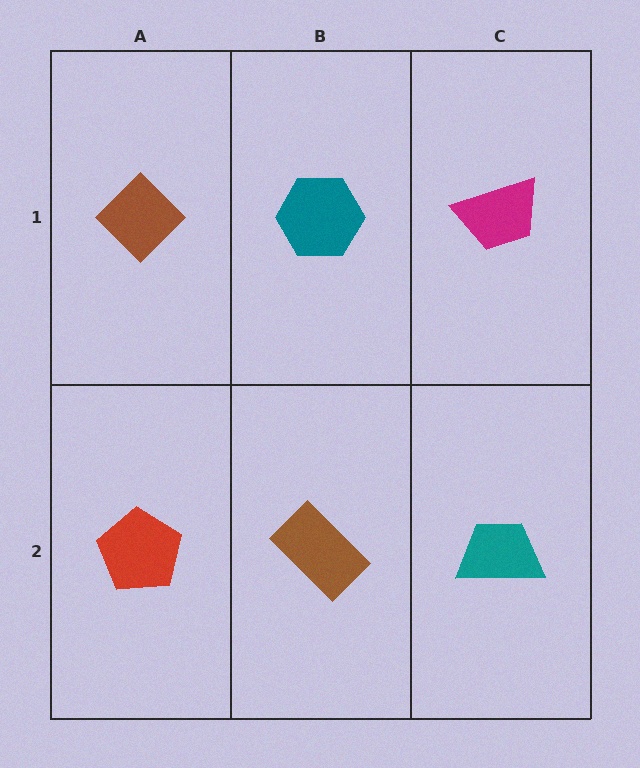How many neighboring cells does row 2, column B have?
3.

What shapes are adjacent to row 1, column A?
A red pentagon (row 2, column A), a teal hexagon (row 1, column B).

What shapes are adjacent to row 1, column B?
A brown rectangle (row 2, column B), a brown diamond (row 1, column A), a magenta trapezoid (row 1, column C).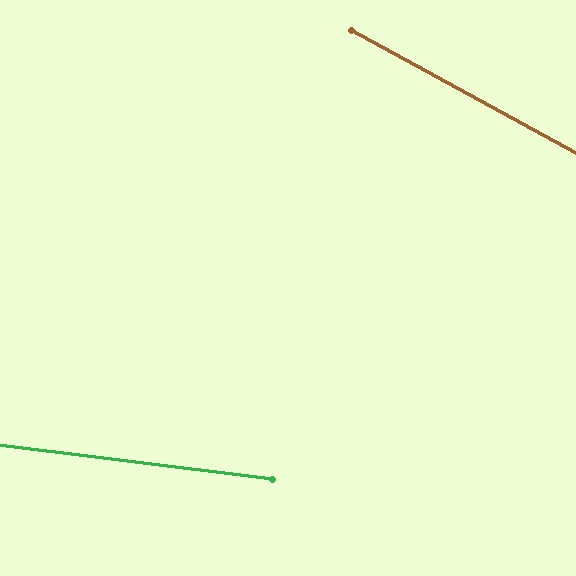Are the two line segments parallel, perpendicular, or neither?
Neither parallel nor perpendicular — they differ by about 22°.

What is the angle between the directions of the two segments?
Approximately 22 degrees.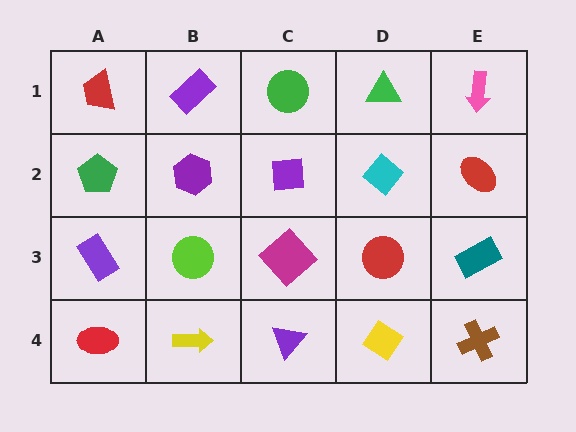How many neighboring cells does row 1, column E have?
2.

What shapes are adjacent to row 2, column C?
A green circle (row 1, column C), a magenta diamond (row 3, column C), a purple hexagon (row 2, column B), a cyan diamond (row 2, column D).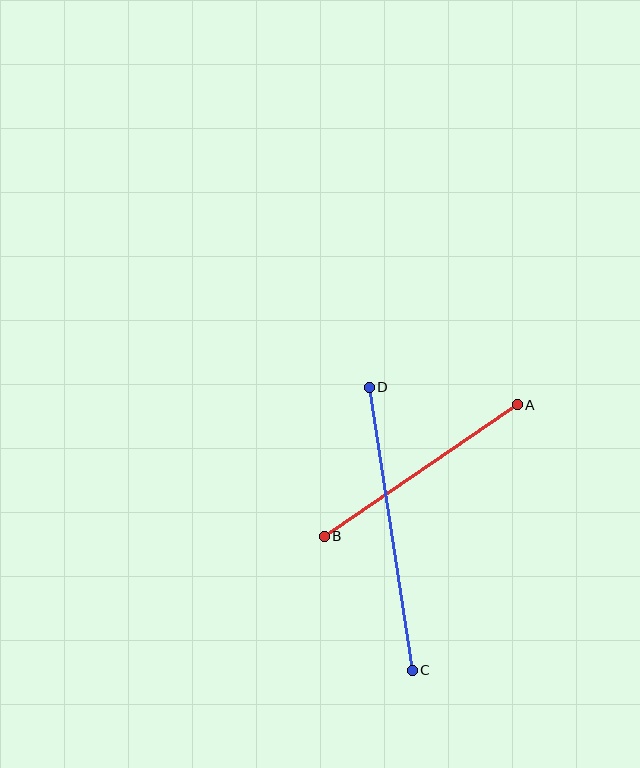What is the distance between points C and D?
The distance is approximately 286 pixels.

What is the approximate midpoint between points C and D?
The midpoint is at approximately (391, 529) pixels.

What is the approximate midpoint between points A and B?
The midpoint is at approximately (421, 470) pixels.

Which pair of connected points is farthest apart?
Points C and D are farthest apart.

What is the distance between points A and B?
The distance is approximately 234 pixels.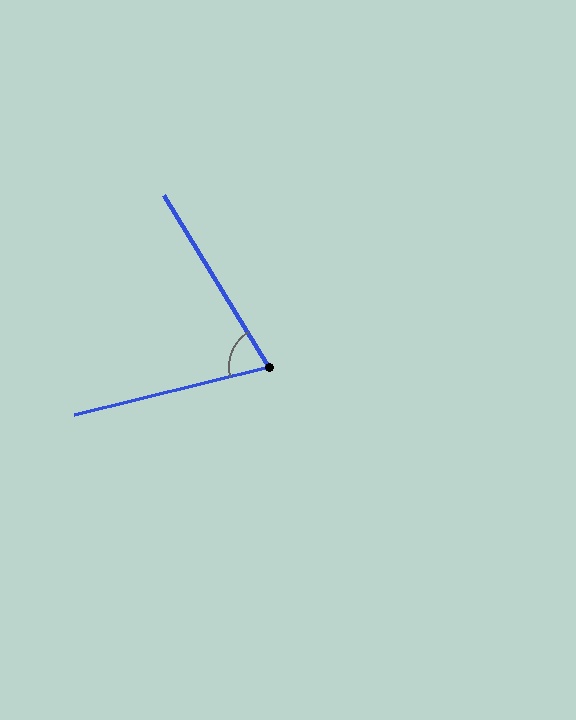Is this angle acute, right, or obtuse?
It is acute.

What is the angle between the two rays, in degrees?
Approximately 72 degrees.